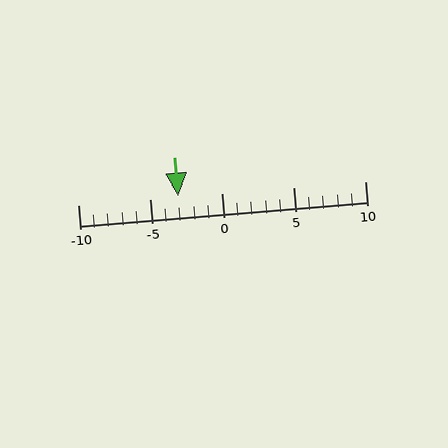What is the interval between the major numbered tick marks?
The major tick marks are spaced 5 units apart.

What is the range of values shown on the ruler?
The ruler shows values from -10 to 10.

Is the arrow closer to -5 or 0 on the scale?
The arrow is closer to -5.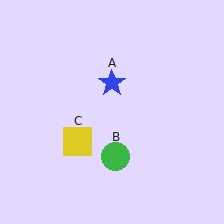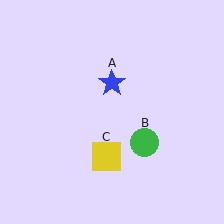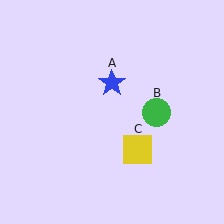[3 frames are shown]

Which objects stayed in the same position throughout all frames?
Blue star (object A) remained stationary.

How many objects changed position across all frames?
2 objects changed position: green circle (object B), yellow square (object C).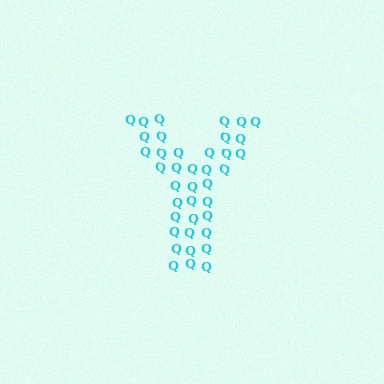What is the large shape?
The large shape is the letter Y.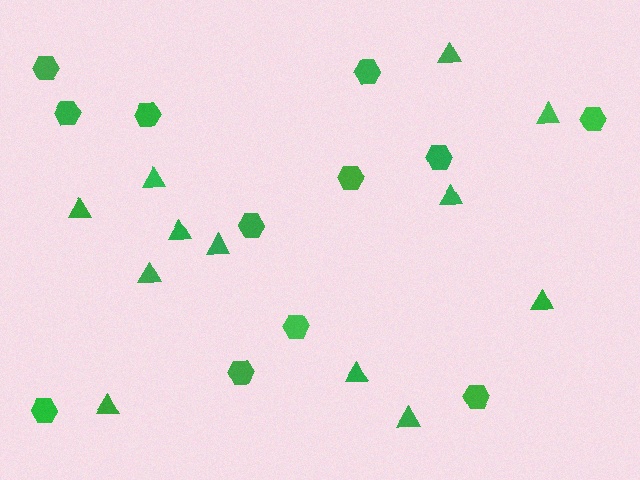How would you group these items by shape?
There are 2 groups: one group of hexagons (12) and one group of triangles (12).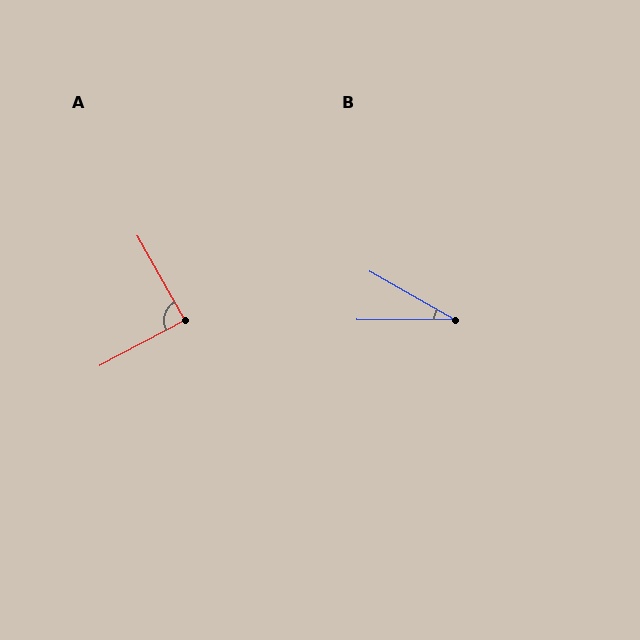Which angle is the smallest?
B, at approximately 29 degrees.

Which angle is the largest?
A, at approximately 89 degrees.